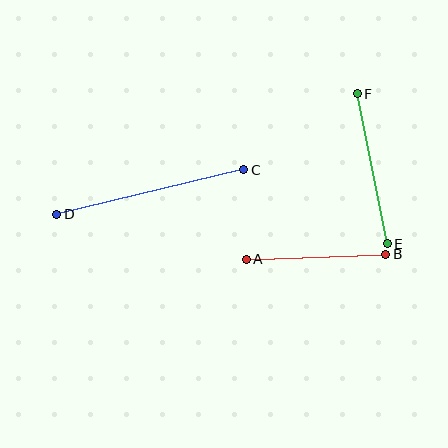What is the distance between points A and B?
The distance is approximately 140 pixels.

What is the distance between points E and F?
The distance is approximately 153 pixels.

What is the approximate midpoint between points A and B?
The midpoint is at approximately (316, 257) pixels.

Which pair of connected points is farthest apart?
Points C and D are farthest apart.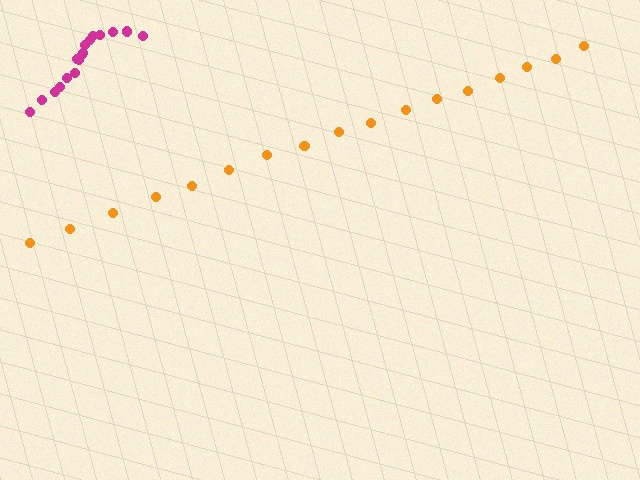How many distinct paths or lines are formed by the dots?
There are 2 distinct paths.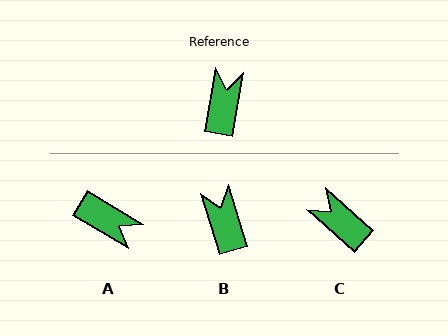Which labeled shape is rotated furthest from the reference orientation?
A, about 111 degrees away.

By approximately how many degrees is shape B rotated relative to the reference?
Approximately 27 degrees counter-clockwise.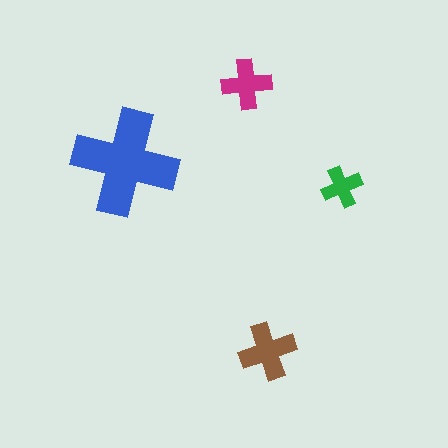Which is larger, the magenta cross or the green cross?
The magenta one.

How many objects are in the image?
There are 4 objects in the image.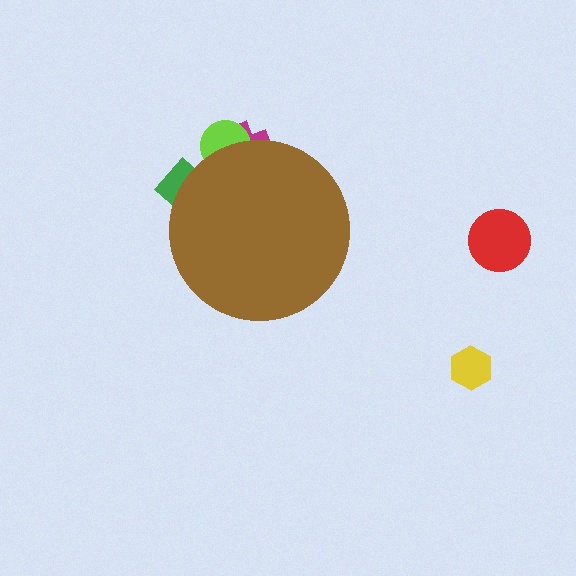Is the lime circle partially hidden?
Yes, the lime circle is partially hidden behind the brown circle.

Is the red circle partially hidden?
No, the red circle is fully visible.